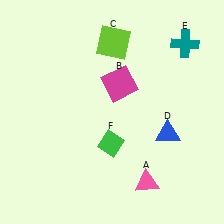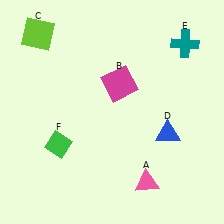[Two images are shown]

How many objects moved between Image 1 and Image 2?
2 objects moved between the two images.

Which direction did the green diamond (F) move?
The green diamond (F) moved left.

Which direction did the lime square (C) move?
The lime square (C) moved left.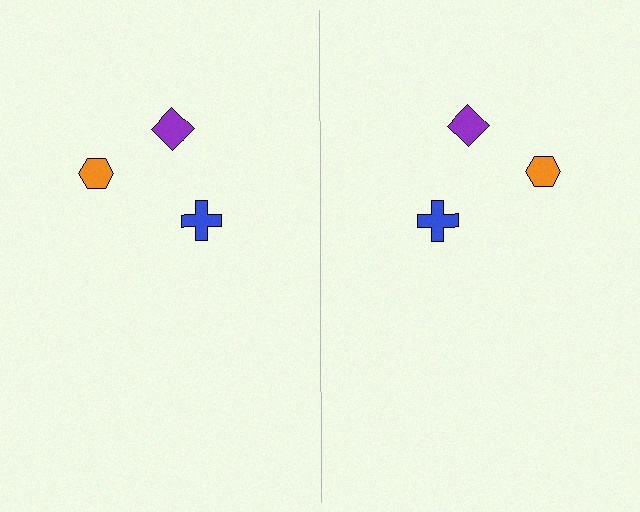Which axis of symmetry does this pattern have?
The pattern has a vertical axis of symmetry running through the center of the image.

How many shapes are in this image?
There are 6 shapes in this image.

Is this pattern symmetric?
Yes, this pattern has bilateral (reflection) symmetry.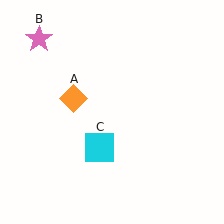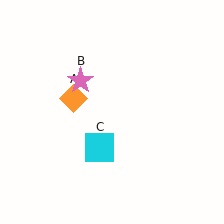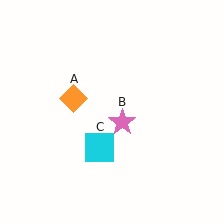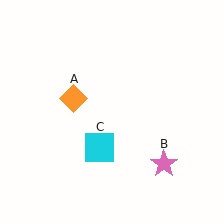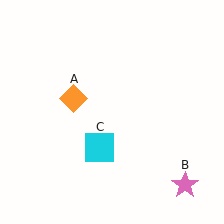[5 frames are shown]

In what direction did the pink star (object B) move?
The pink star (object B) moved down and to the right.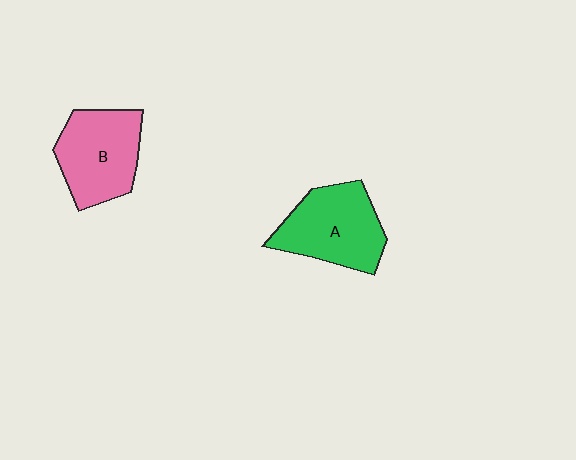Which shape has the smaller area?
Shape B (pink).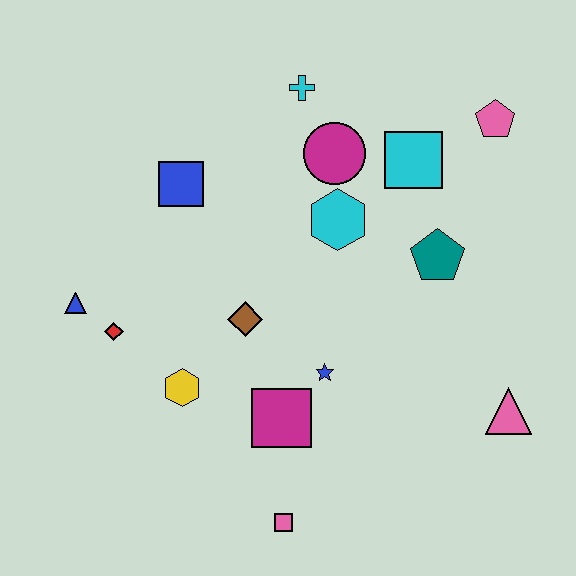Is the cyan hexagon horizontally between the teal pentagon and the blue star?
Yes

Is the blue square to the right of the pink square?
No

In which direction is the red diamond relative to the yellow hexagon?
The red diamond is to the left of the yellow hexagon.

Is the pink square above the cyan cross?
No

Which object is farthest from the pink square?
The pink pentagon is farthest from the pink square.